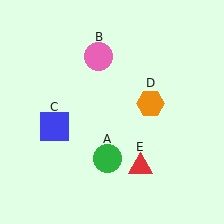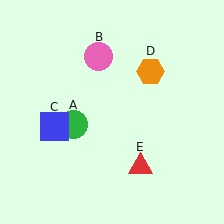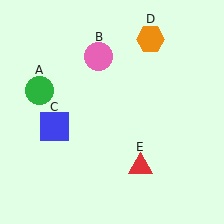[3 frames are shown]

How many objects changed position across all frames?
2 objects changed position: green circle (object A), orange hexagon (object D).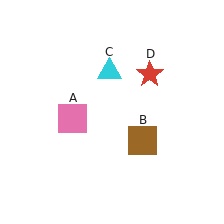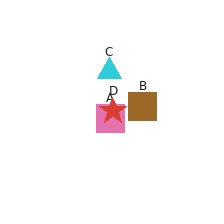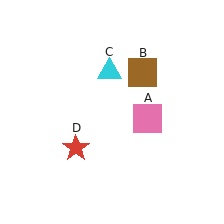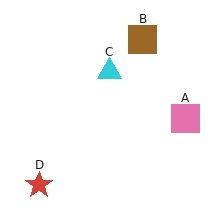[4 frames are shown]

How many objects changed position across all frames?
3 objects changed position: pink square (object A), brown square (object B), red star (object D).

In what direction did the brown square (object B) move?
The brown square (object B) moved up.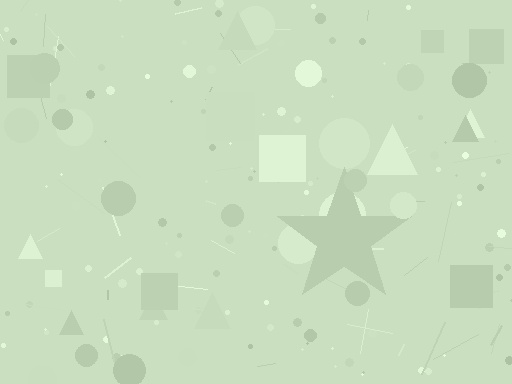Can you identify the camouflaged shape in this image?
The camouflaged shape is a star.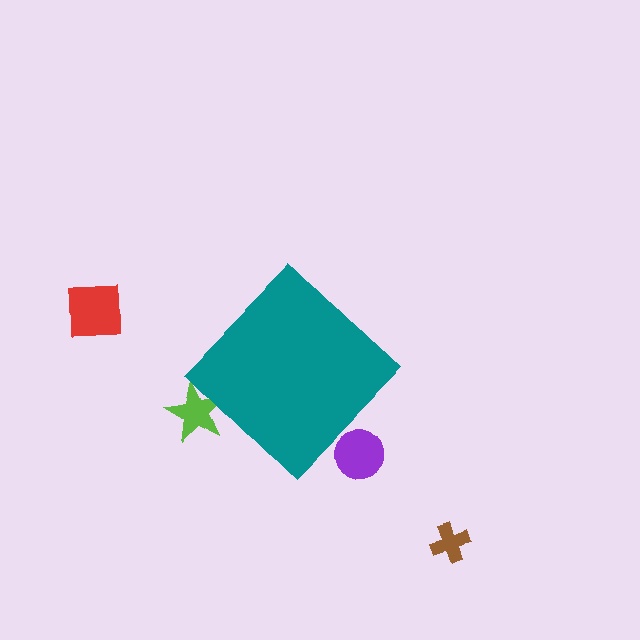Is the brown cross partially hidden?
No, the brown cross is fully visible.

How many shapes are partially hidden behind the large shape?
2 shapes are partially hidden.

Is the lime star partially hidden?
Yes, the lime star is partially hidden behind the teal diamond.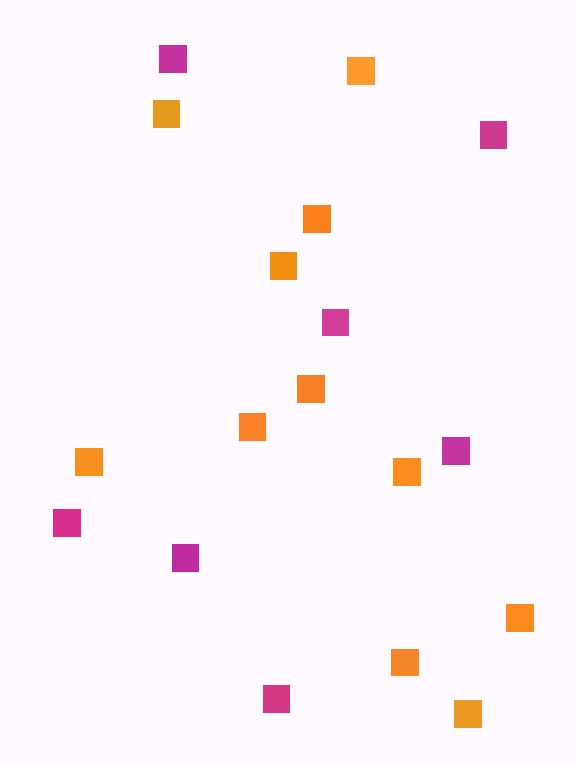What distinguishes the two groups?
There are 2 groups: one group of orange squares (11) and one group of magenta squares (7).